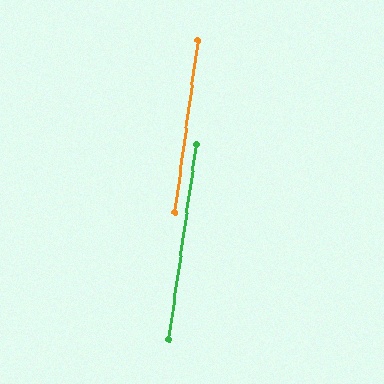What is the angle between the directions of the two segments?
Approximately 0 degrees.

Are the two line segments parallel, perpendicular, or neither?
Parallel — their directions differ by only 0.2°.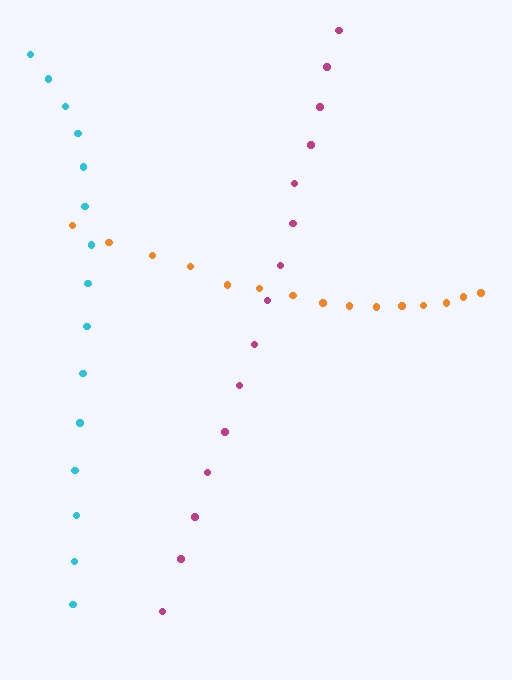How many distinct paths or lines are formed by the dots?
There are 3 distinct paths.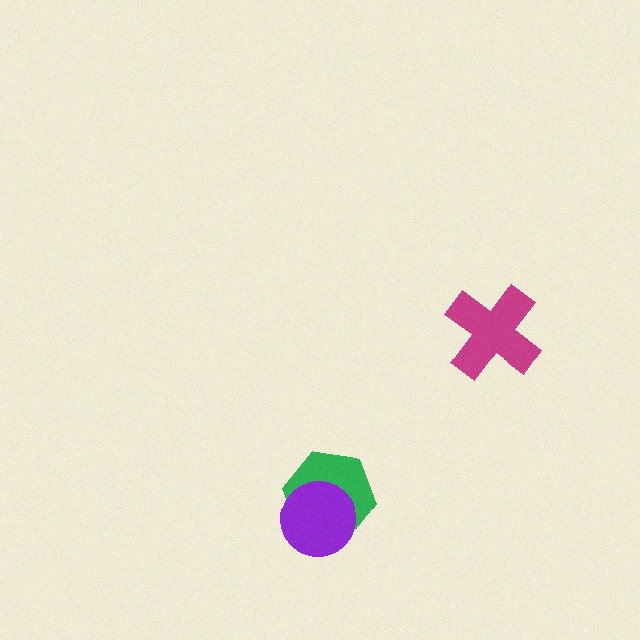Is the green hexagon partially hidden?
Yes, it is partially covered by another shape.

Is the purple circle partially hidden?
No, no other shape covers it.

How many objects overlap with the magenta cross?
0 objects overlap with the magenta cross.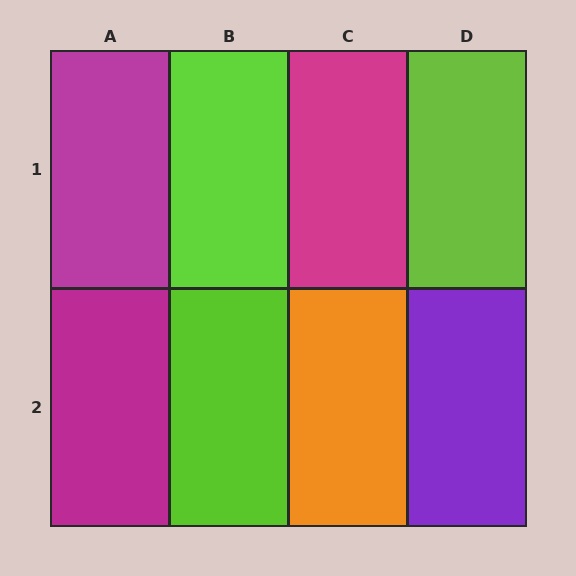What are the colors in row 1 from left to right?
Magenta, lime, magenta, lime.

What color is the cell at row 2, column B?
Lime.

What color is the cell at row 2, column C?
Orange.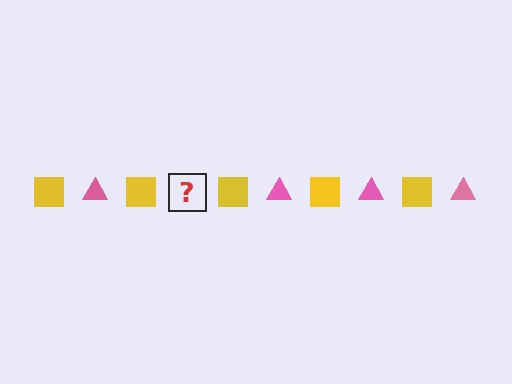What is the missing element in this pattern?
The missing element is a pink triangle.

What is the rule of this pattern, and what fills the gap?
The rule is that the pattern alternates between yellow square and pink triangle. The gap should be filled with a pink triangle.